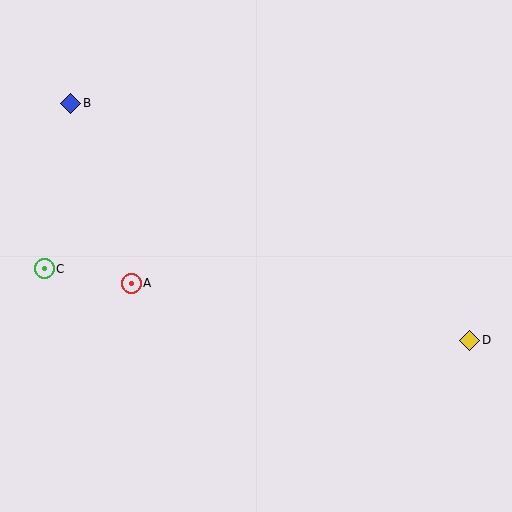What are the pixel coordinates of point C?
Point C is at (44, 269).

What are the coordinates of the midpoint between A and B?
The midpoint between A and B is at (101, 193).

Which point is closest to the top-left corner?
Point B is closest to the top-left corner.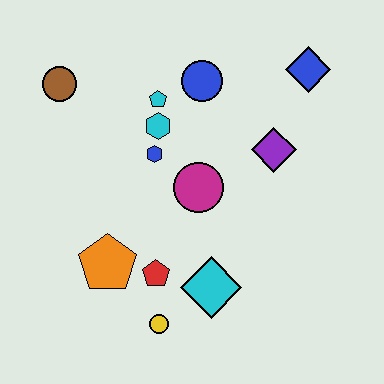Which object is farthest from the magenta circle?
The brown circle is farthest from the magenta circle.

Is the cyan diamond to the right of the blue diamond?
No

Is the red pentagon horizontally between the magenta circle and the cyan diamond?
No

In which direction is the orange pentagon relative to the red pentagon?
The orange pentagon is to the left of the red pentagon.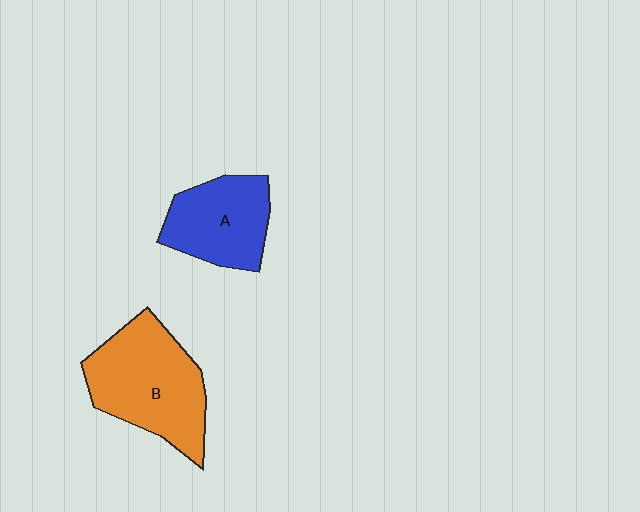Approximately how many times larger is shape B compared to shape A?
Approximately 1.4 times.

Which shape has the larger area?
Shape B (orange).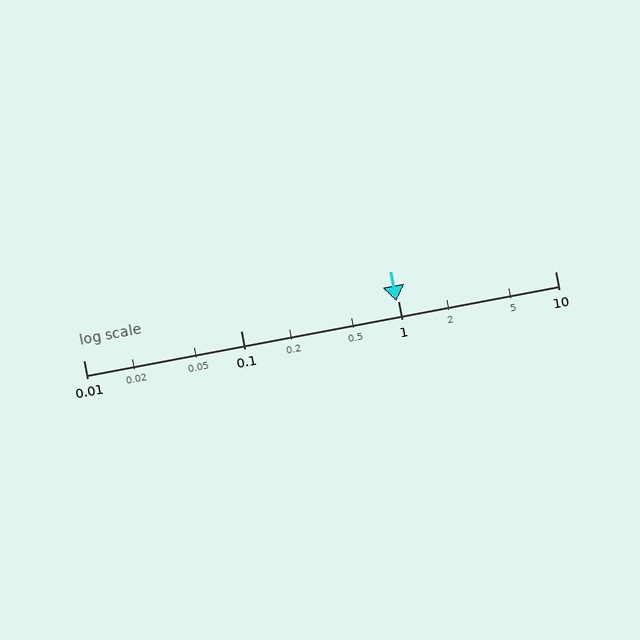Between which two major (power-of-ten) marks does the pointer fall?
The pointer is between 0.1 and 1.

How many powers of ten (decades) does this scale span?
The scale spans 3 decades, from 0.01 to 10.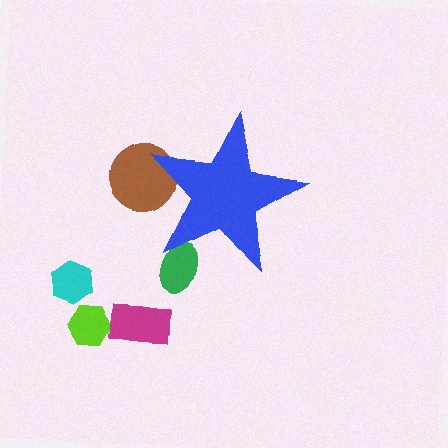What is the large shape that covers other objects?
A blue star.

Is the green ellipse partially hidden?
Yes, the green ellipse is partially hidden behind the blue star.